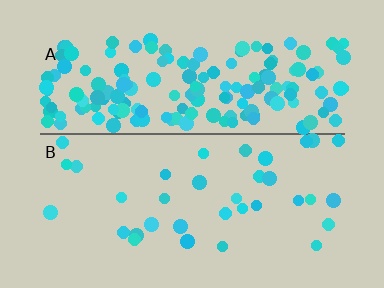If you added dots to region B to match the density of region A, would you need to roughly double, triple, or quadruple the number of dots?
Approximately quadruple.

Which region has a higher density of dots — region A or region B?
A (the top).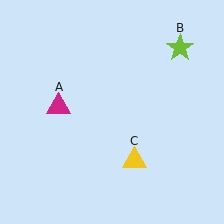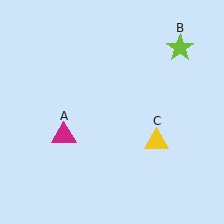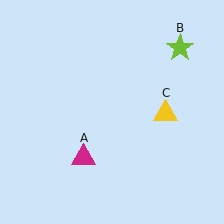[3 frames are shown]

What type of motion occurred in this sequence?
The magenta triangle (object A), yellow triangle (object C) rotated counterclockwise around the center of the scene.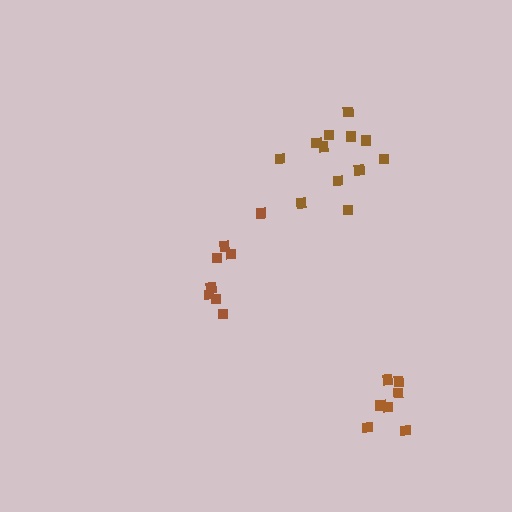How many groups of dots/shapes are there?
There are 3 groups.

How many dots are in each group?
Group 1: 8 dots, Group 2: 7 dots, Group 3: 12 dots (27 total).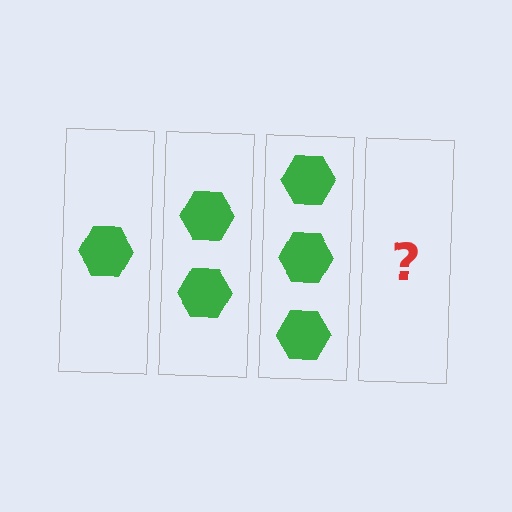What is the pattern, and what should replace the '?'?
The pattern is that each step adds one more hexagon. The '?' should be 4 hexagons.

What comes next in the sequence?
The next element should be 4 hexagons.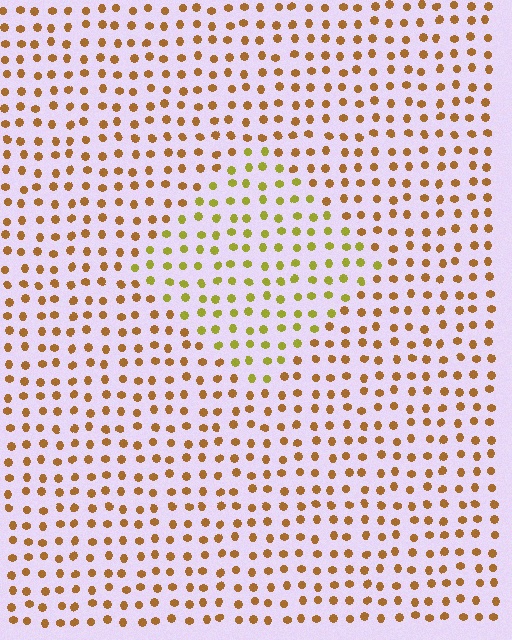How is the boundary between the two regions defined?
The boundary is defined purely by a slight shift in hue (about 35 degrees). Spacing, size, and orientation are identical on both sides.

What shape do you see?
I see a diamond.